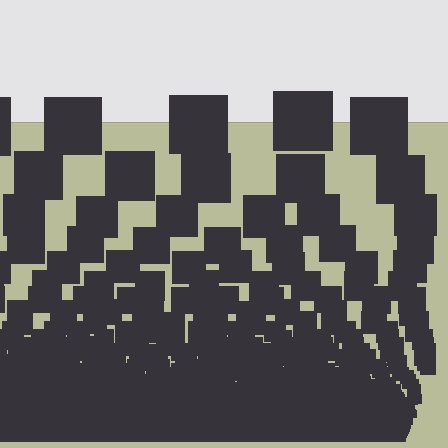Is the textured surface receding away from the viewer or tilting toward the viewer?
The surface appears to tilt toward the viewer. Texture elements get larger and sparser toward the top.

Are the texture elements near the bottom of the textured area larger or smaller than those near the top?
Smaller. The gradient is inverted — elements near the bottom are smaller and denser.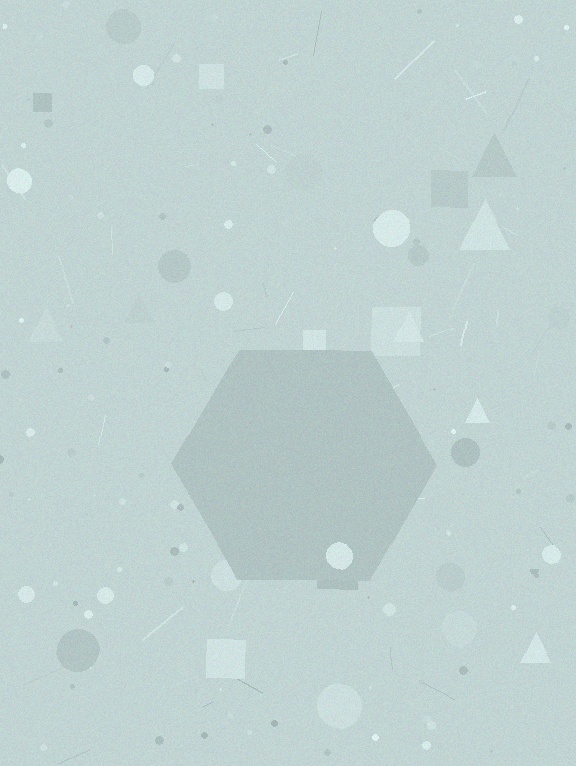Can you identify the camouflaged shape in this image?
The camouflaged shape is a hexagon.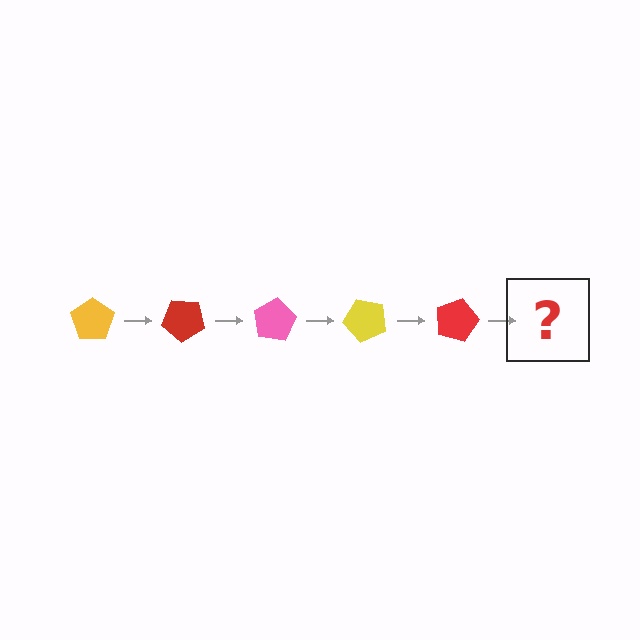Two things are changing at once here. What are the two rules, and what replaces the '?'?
The two rules are that it rotates 40 degrees each step and the color cycles through yellow, red, and pink. The '?' should be a pink pentagon, rotated 200 degrees from the start.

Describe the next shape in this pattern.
It should be a pink pentagon, rotated 200 degrees from the start.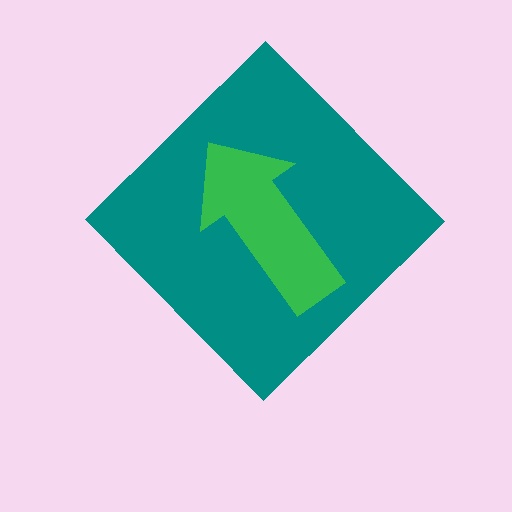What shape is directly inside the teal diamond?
The green arrow.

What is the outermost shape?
The teal diamond.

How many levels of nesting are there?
2.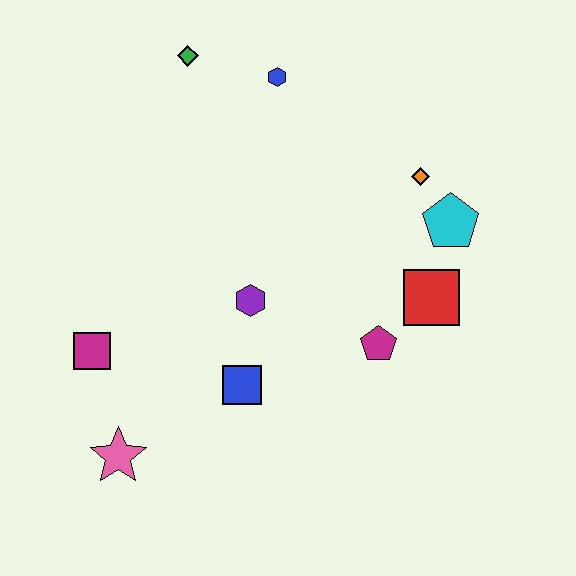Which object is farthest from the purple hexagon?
The green diamond is farthest from the purple hexagon.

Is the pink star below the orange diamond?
Yes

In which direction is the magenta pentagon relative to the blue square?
The magenta pentagon is to the right of the blue square.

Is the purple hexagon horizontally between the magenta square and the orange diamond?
Yes